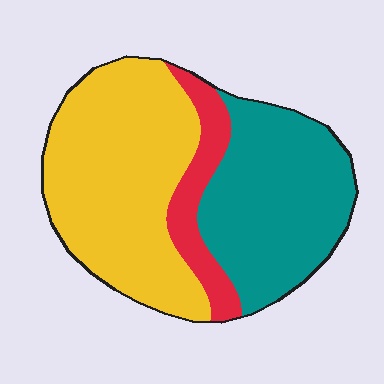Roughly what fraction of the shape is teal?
Teal covers roughly 40% of the shape.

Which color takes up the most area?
Yellow, at roughly 50%.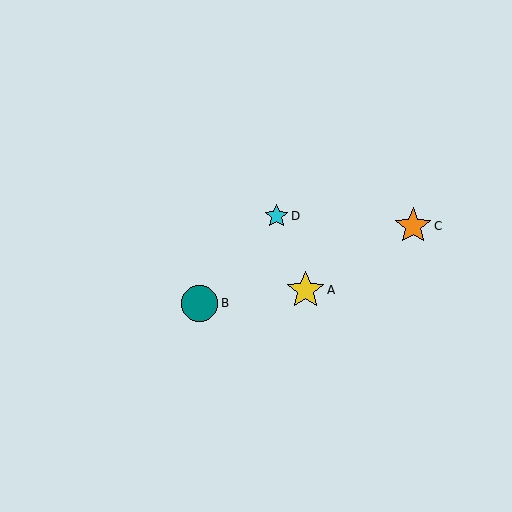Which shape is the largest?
The yellow star (labeled A) is the largest.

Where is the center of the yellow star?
The center of the yellow star is at (306, 290).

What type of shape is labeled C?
Shape C is an orange star.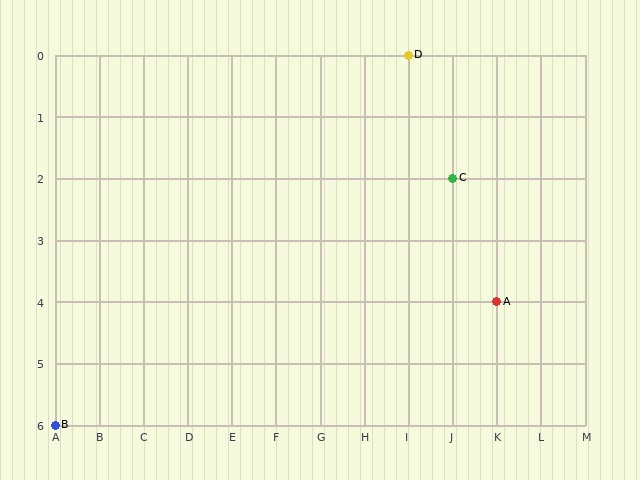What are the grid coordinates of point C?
Point C is at grid coordinates (J, 2).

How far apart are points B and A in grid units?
Points B and A are 10 columns and 2 rows apart (about 10.2 grid units diagonally).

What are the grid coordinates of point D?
Point D is at grid coordinates (I, 0).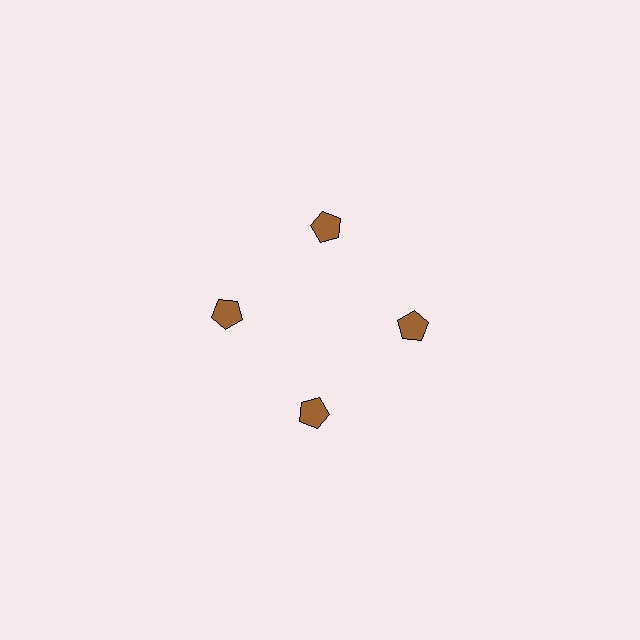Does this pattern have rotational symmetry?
Yes, this pattern has 4-fold rotational symmetry. It looks the same after rotating 90 degrees around the center.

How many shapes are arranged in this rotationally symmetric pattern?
There are 4 shapes, arranged in 4 groups of 1.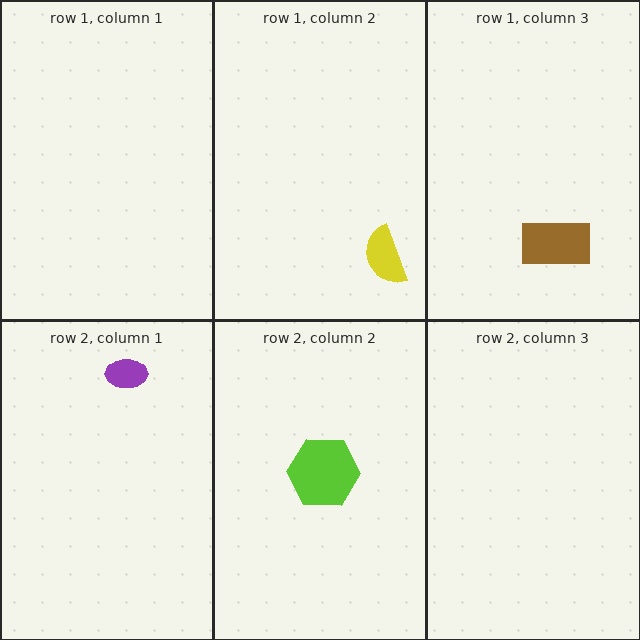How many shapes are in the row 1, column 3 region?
1.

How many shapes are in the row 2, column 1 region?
1.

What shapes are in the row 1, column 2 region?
The yellow semicircle.